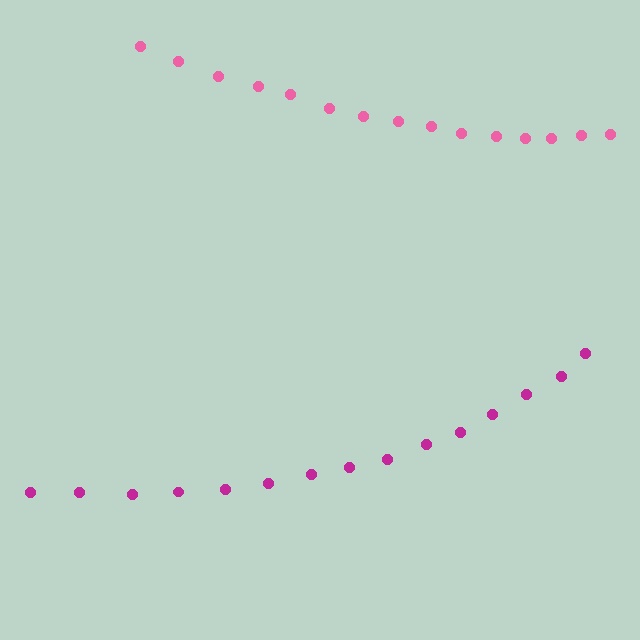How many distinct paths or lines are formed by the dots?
There are 2 distinct paths.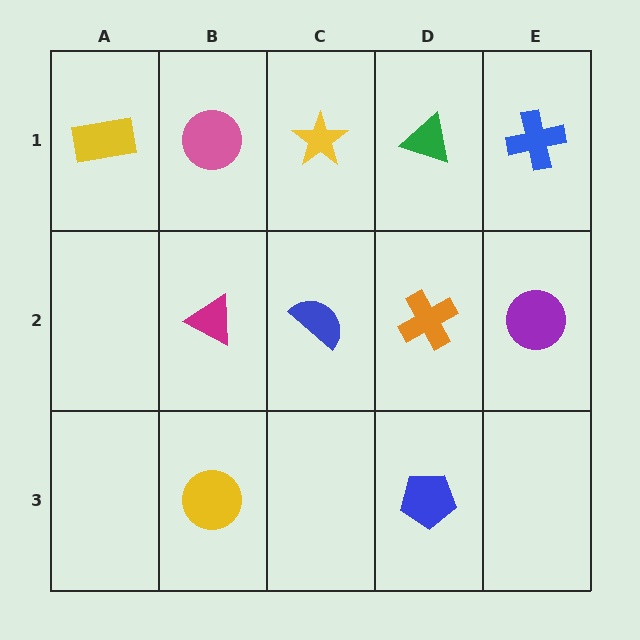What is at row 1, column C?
A yellow star.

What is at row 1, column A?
A yellow rectangle.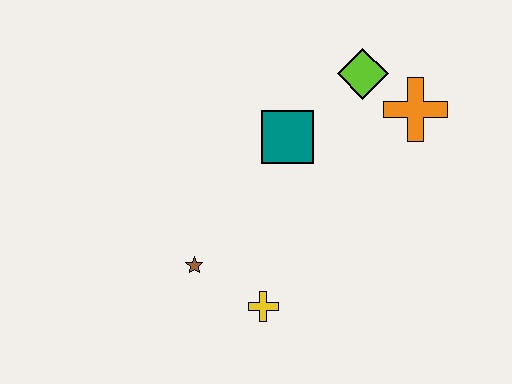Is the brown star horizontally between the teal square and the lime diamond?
No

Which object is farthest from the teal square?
The yellow cross is farthest from the teal square.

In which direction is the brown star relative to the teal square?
The brown star is below the teal square.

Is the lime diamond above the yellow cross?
Yes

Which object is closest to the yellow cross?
The brown star is closest to the yellow cross.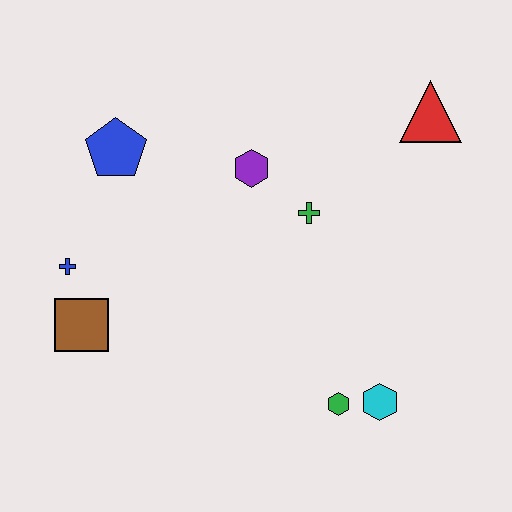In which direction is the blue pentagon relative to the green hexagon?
The blue pentagon is above the green hexagon.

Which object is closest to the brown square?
The blue cross is closest to the brown square.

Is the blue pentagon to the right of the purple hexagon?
No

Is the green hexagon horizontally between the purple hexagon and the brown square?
No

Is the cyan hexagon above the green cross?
No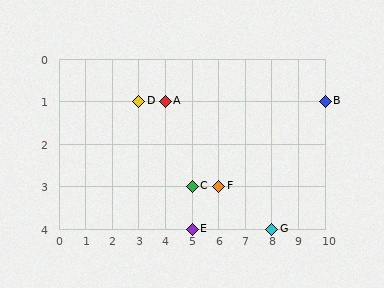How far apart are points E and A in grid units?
Points E and A are 1 column and 3 rows apart (about 3.2 grid units diagonally).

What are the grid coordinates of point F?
Point F is at grid coordinates (6, 3).